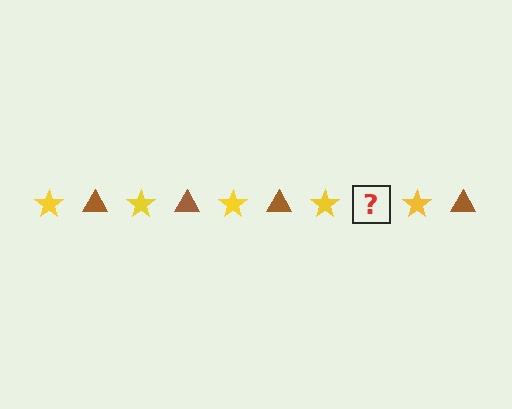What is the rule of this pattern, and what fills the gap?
The rule is that the pattern alternates between yellow star and brown triangle. The gap should be filled with a brown triangle.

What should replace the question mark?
The question mark should be replaced with a brown triangle.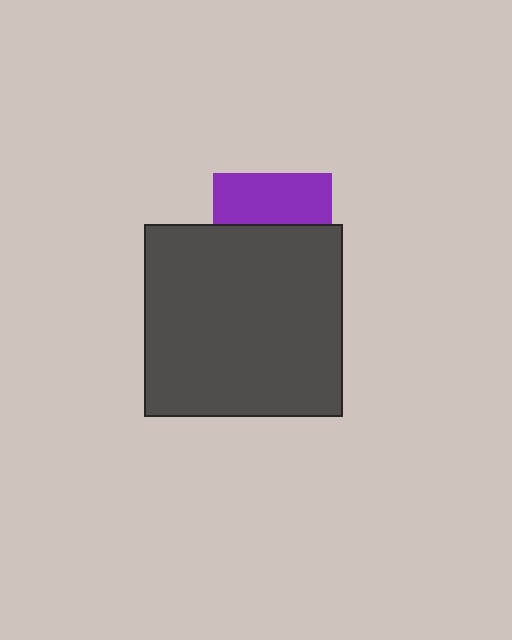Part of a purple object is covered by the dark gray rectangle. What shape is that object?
It is a square.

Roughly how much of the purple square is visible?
A small part of it is visible (roughly 42%).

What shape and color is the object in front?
The object in front is a dark gray rectangle.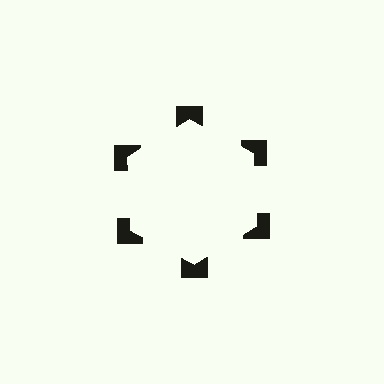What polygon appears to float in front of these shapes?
An illusory hexagon — its edges are inferred from the aligned wedge cuts in the notched squares, not physically drawn.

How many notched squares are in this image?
There are 6 — one at each vertex of the illusory hexagon.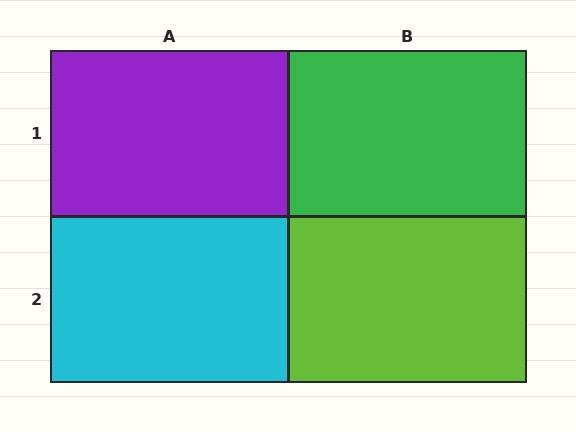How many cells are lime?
1 cell is lime.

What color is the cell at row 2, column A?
Cyan.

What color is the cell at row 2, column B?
Lime.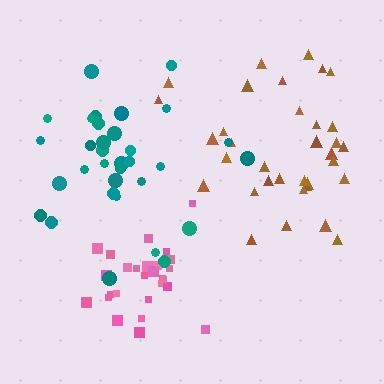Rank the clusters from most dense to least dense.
pink, teal, brown.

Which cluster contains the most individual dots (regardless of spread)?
Brown (34).